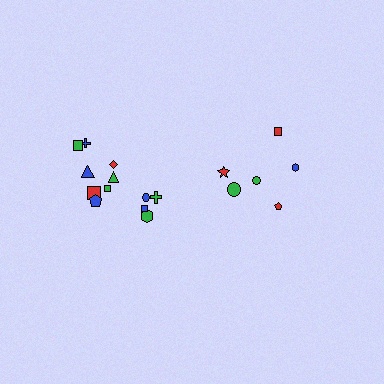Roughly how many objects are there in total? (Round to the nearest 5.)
Roughly 20 objects in total.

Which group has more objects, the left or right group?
The left group.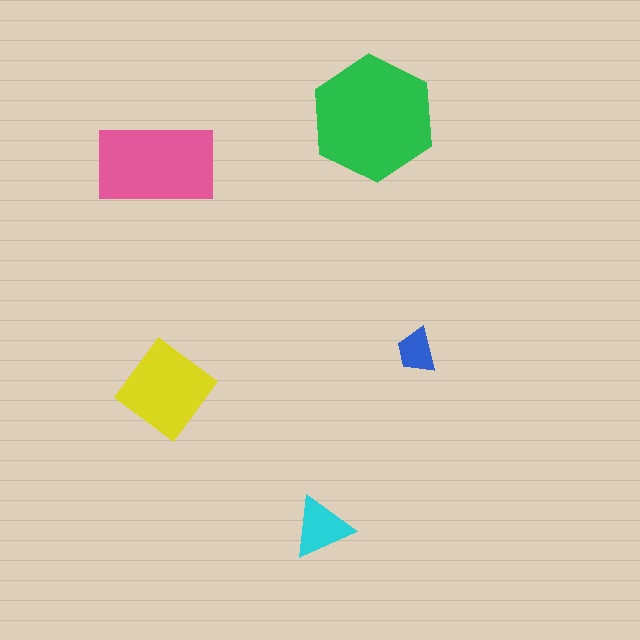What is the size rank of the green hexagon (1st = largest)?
1st.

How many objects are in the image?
There are 5 objects in the image.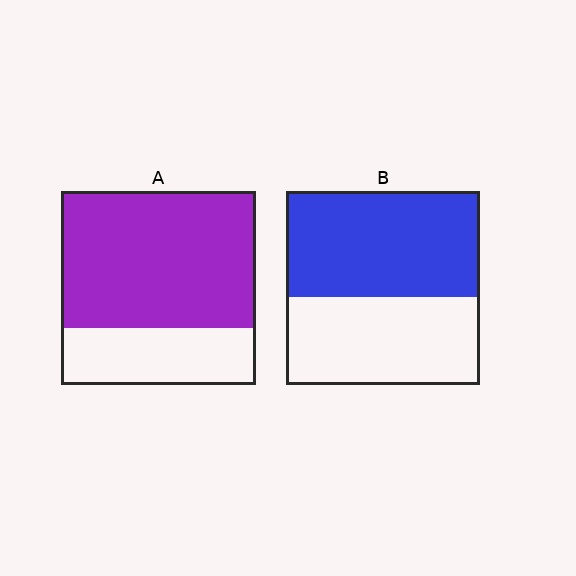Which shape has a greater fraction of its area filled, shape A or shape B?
Shape A.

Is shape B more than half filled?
Yes.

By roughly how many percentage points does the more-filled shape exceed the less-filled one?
By roughly 15 percentage points (A over B).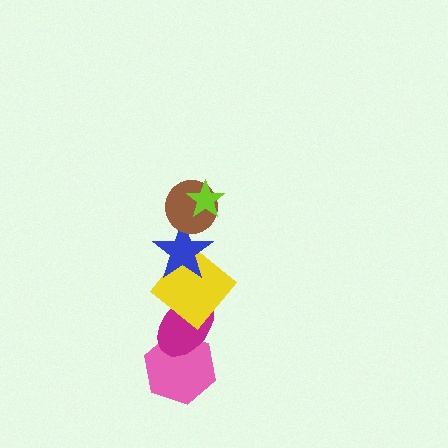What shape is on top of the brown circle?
The lime star is on top of the brown circle.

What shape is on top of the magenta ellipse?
The yellow diamond is on top of the magenta ellipse.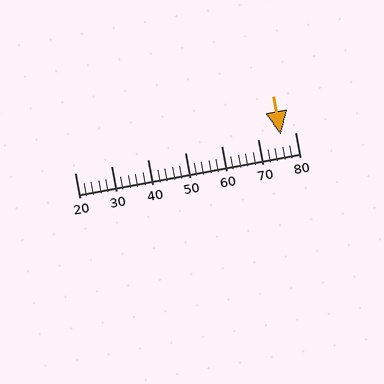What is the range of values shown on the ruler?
The ruler shows values from 20 to 80.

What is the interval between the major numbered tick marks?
The major tick marks are spaced 10 units apart.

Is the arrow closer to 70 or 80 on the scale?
The arrow is closer to 80.